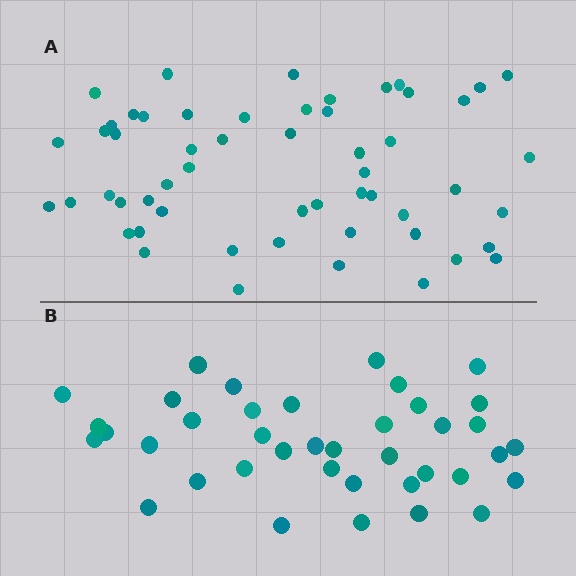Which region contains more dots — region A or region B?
Region A (the top region) has more dots.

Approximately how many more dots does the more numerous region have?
Region A has approximately 15 more dots than region B.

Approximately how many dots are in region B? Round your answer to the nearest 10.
About 40 dots. (The exact count is 39, which rounds to 40.)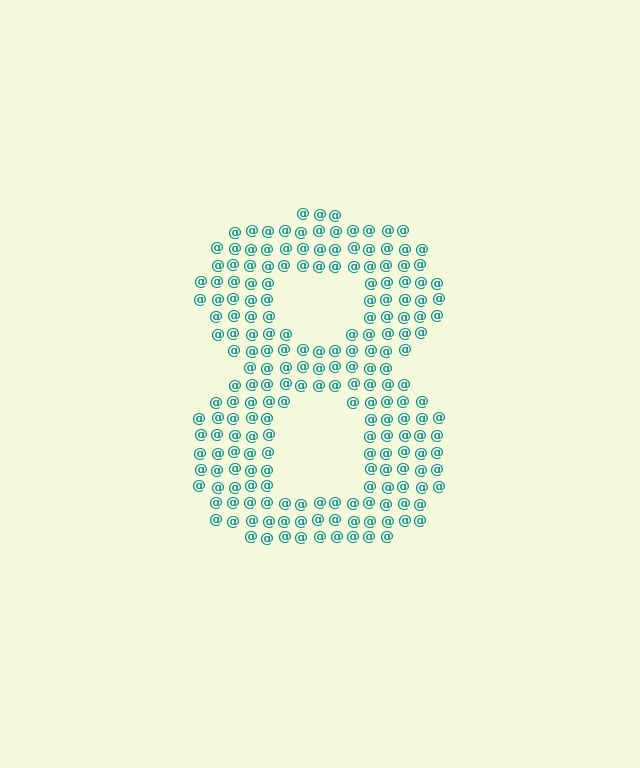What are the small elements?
The small elements are at signs.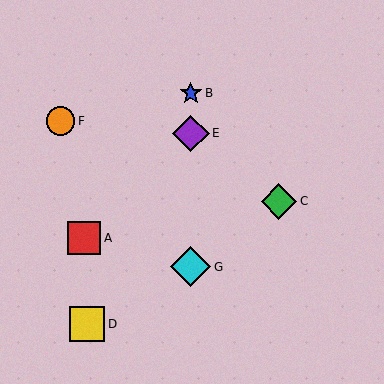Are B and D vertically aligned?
No, B is at x≈191 and D is at x≈87.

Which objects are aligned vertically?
Objects B, E, G are aligned vertically.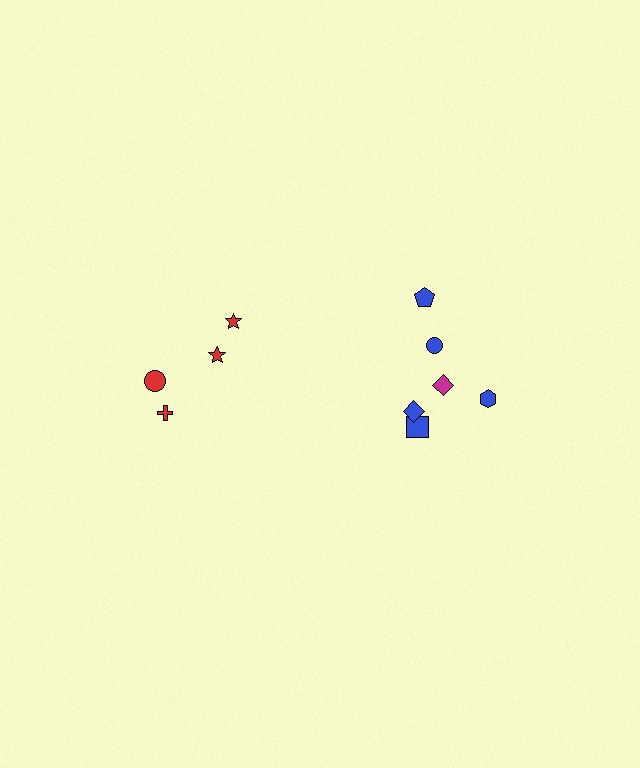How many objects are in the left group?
There are 4 objects.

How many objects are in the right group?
There are 6 objects.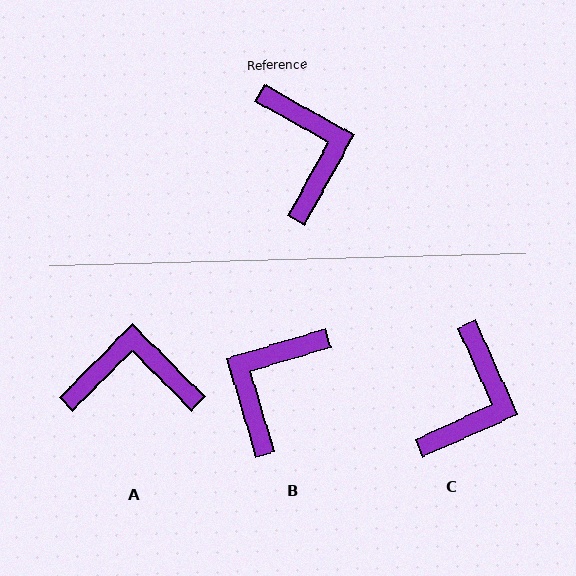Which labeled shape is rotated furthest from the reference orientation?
B, about 135 degrees away.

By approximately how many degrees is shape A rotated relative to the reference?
Approximately 74 degrees counter-clockwise.